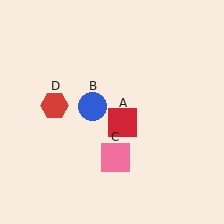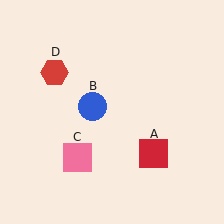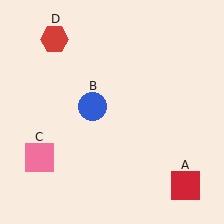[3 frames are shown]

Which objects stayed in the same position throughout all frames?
Blue circle (object B) remained stationary.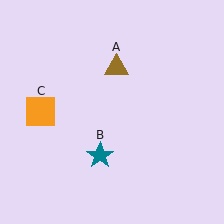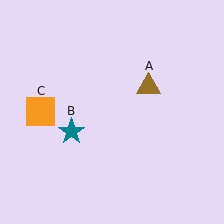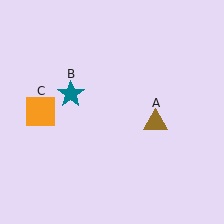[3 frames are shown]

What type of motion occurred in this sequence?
The brown triangle (object A), teal star (object B) rotated clockwise around the center of the scene.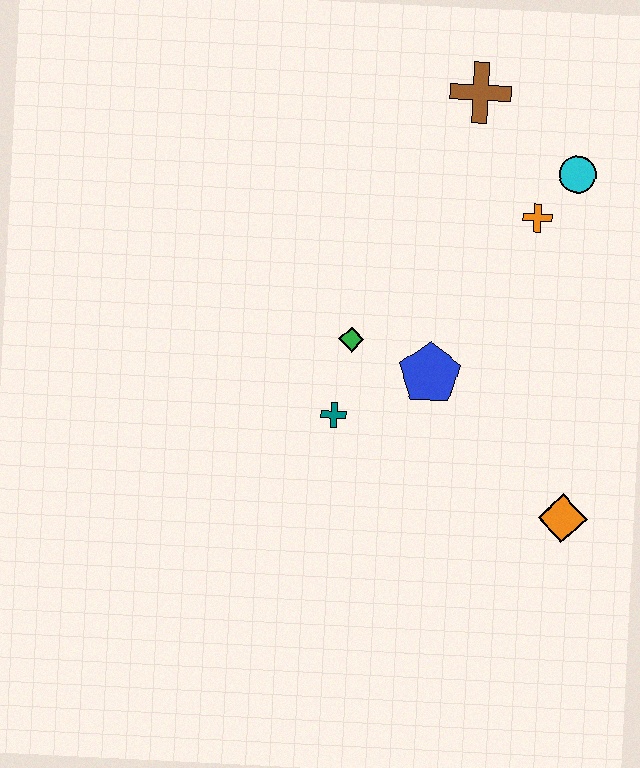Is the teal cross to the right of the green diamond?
No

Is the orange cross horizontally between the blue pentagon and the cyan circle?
Yes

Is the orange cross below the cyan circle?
Yes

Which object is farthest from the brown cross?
The orange diamond is farthest from the brown cross.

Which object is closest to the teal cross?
The green diamond is closest to the teal cross.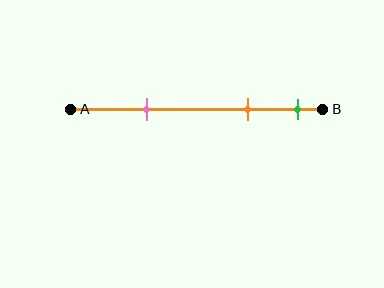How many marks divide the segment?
There are 3 marks dividing the segment.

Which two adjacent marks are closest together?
The orange and green marks are the closest adjacent pair.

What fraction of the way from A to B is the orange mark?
The orange mark is approximately 70% (0.7) of the way from A to B.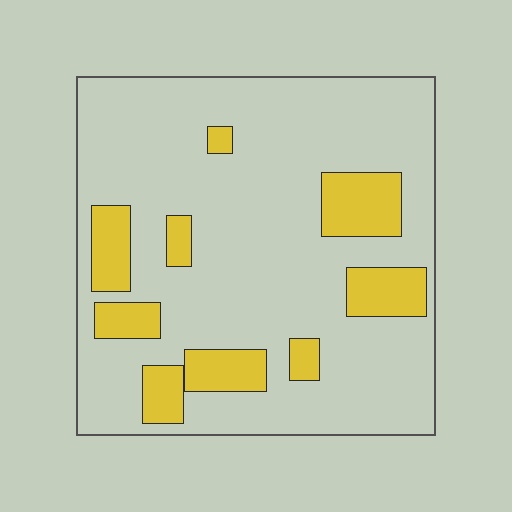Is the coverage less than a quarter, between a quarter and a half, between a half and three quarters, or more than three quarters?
Less than a quarter.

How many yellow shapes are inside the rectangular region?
9.